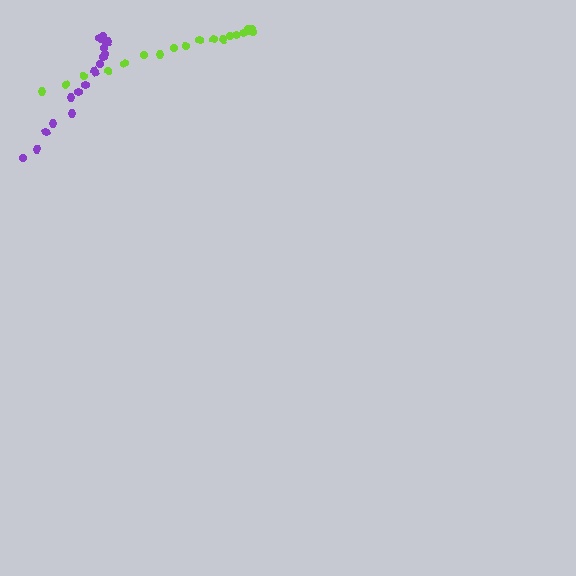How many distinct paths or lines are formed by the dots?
There are 2 distinct paths.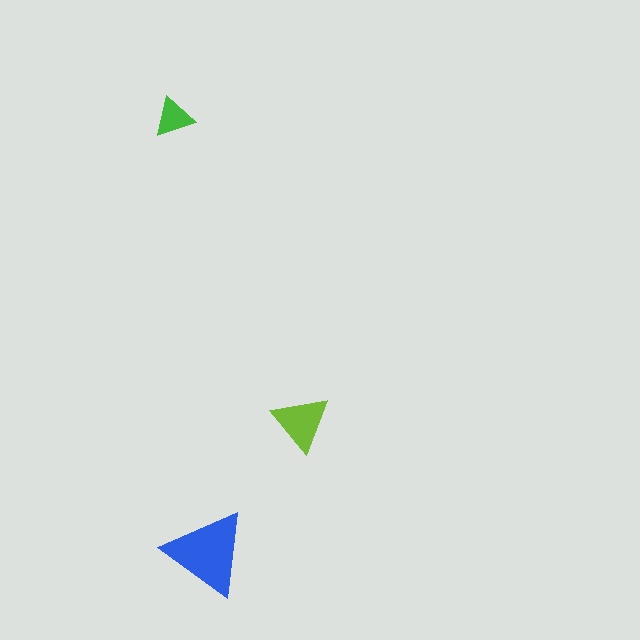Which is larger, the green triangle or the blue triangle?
The blue one.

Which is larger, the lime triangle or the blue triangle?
The blue one.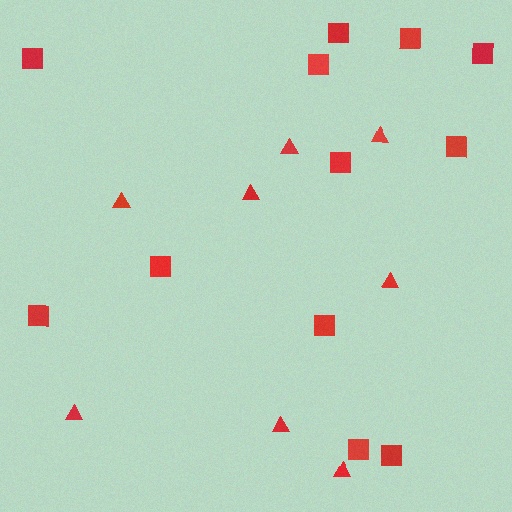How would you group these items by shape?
There are 2 groups: one group of squares (12) and one group of triangles (8).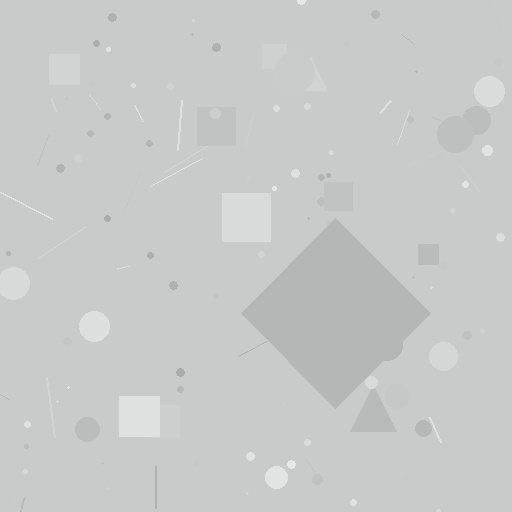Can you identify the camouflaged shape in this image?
The camouflaged shape is a diamond.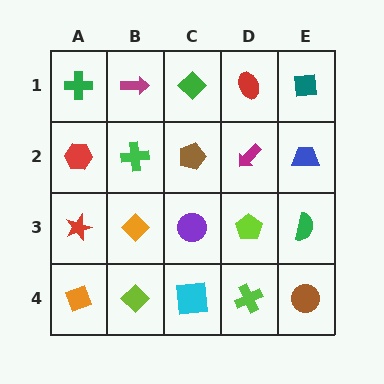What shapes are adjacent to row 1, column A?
A red hexagon (row 2, column A), a magenta arrow (row 1, column B).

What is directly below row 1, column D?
A magenta arrow.